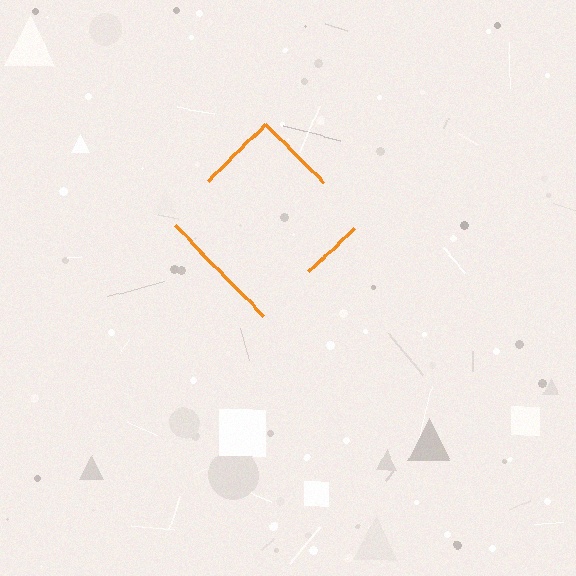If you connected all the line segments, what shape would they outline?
They would outline a diamond.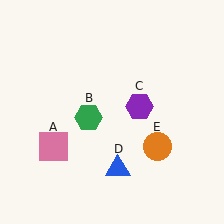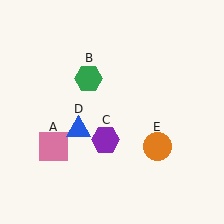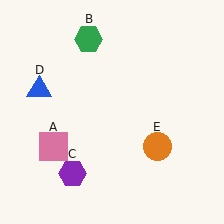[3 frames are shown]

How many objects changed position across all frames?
3 objects changed position: green hexagon (object B), purple hexagon (object C), blue triangle (object D).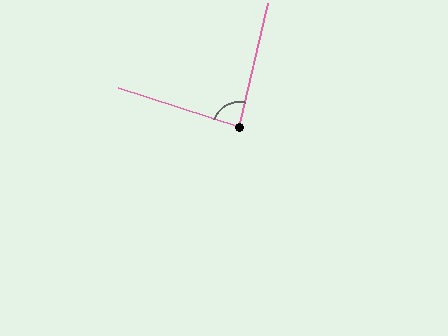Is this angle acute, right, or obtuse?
It is approximately a right angle.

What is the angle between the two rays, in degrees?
Approximately 85 degrees.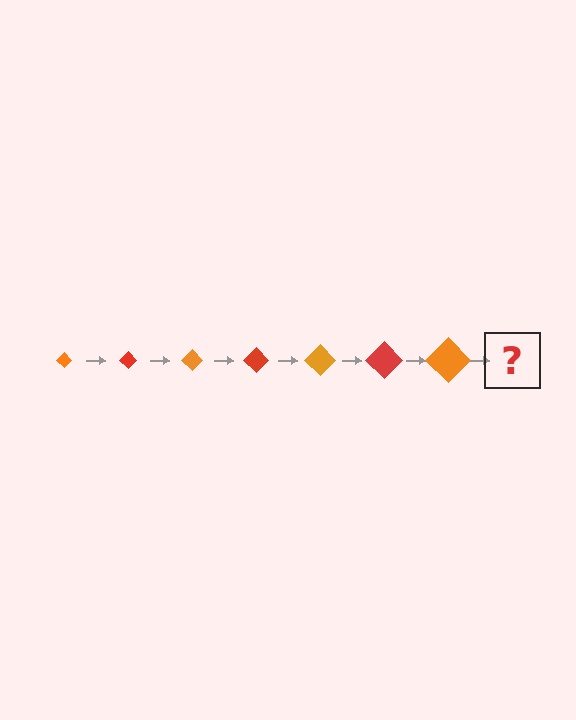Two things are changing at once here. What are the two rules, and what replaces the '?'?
The two rules are that the diamond grows larger each step and the color cycles through orange and red. The '?' should be a red diamond, larger than the previous one.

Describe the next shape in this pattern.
It should be a red diamond, larger than the previous one.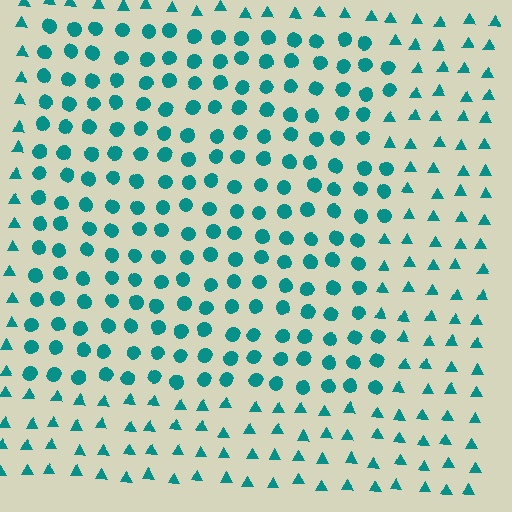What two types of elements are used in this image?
The image uses circles inside the rectangle region and triangles outside it.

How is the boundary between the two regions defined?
The boundary is defined by a change in element shape: circles inside vs. triangles outside. All elements share the same color and spacing.